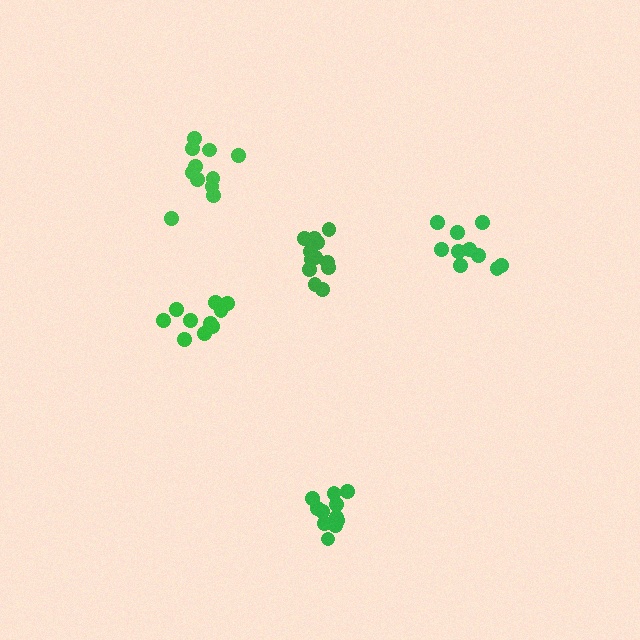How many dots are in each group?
Group 1: 10 dots, Group 2: 10 dots, Group 3: 11 dots, Group 4: 12 dots, Group 5: 11 dots (54 total).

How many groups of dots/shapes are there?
There are 5 groups.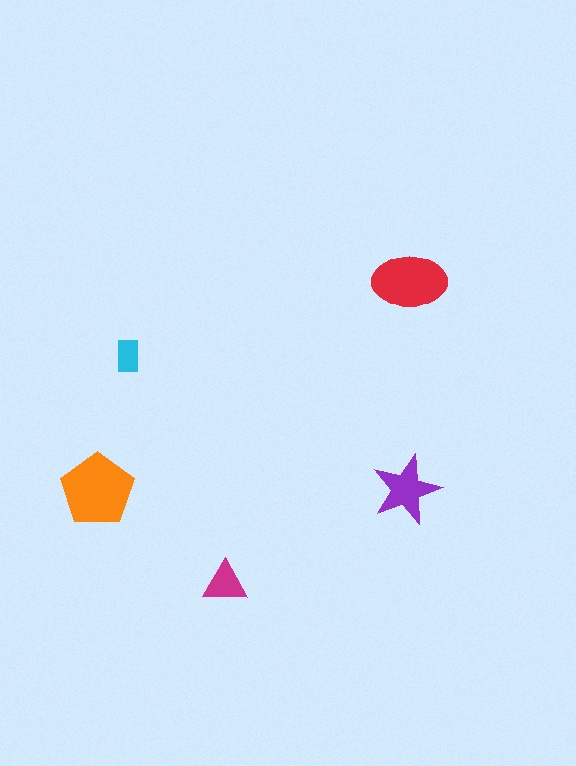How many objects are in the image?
There are 5 objects in the image.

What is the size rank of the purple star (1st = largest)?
3rd.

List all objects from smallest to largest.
The cyan rectangle, the magenta triangle, the purple star, the red ellipse, the orange pentagon.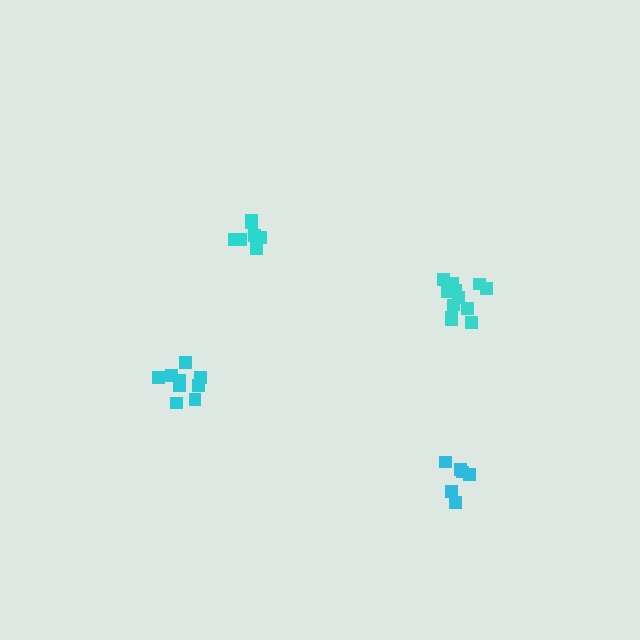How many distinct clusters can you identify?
There are 4 distinct clusters.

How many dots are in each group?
Group 1: 12 dots, Group 2: 7 dots, Group 3: 9 dots, Group 4: 6 dots (34 total).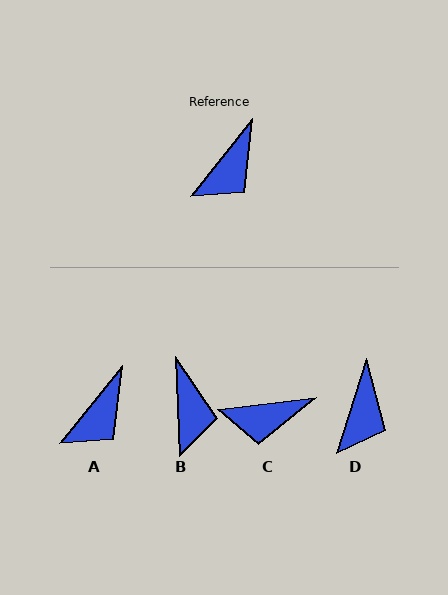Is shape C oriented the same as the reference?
No, it is off by about 44 degrees.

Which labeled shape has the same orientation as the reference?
A.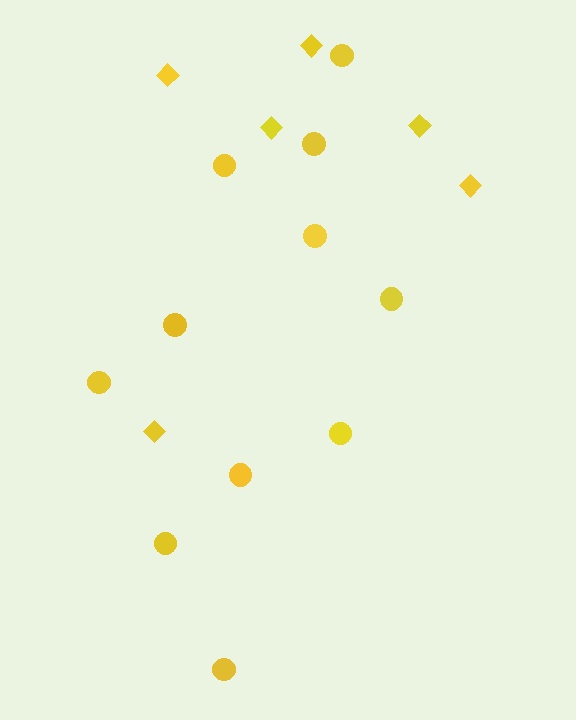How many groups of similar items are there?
There are 2 groups: one group of diamonds (6) and one group of circles (11).